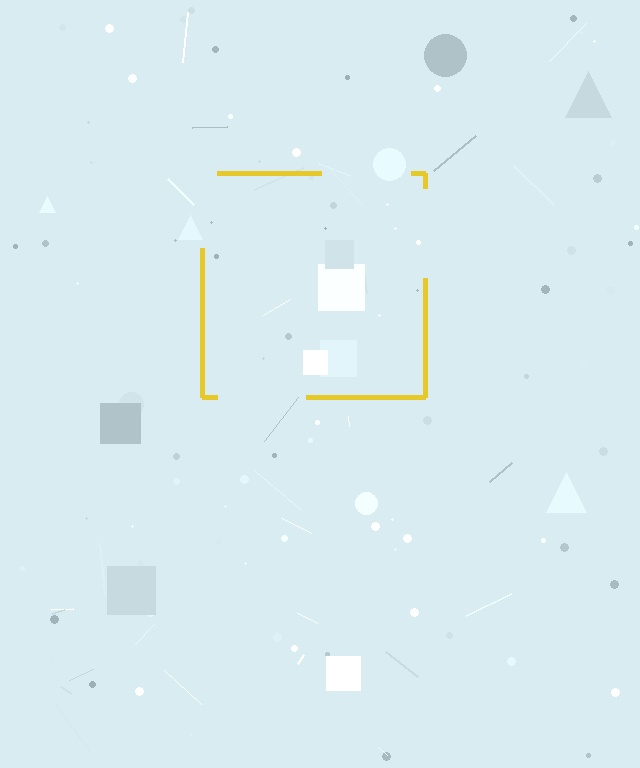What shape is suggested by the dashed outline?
The dashed outline suggests a square.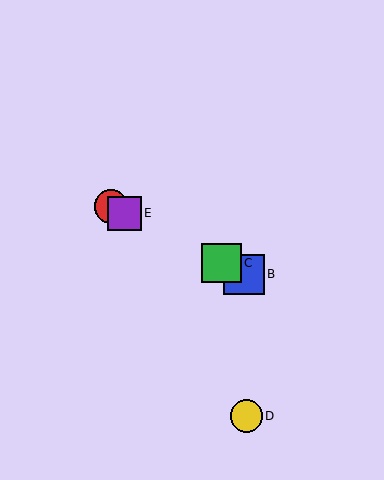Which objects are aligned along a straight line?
Objects A, B, C, E are aligned along a straight line.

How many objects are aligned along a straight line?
4 objects (A, B, C, E) are aligned along a straight line.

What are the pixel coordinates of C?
Object C is at (221, 263).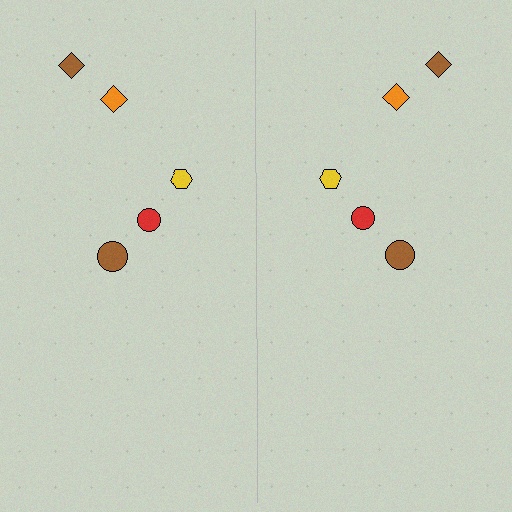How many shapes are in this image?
There are 10 shapes in this image.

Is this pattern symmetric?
Yes, this pattern has bilateral (reflection) symmetry.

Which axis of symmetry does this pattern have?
The pattern has a vertical axis of symmetry running through the center of the image.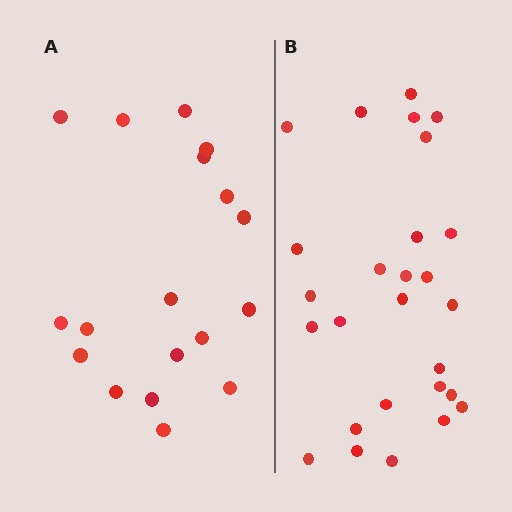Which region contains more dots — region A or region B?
Region B (the right region) has more dots.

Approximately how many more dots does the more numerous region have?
Region B has roughly 8 or so more dots than region A.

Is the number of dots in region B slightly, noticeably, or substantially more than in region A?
Region B has substantially more. The ratio is roughly 1.5 to 1.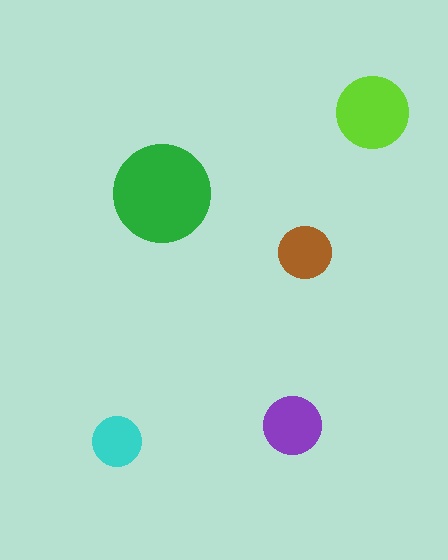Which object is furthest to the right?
The lime circle is rightmost.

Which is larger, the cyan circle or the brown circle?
The brown one.